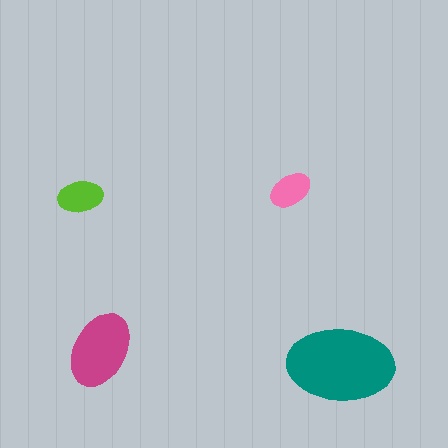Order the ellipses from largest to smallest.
the teal one, the magenta one, the lime one, the pink one.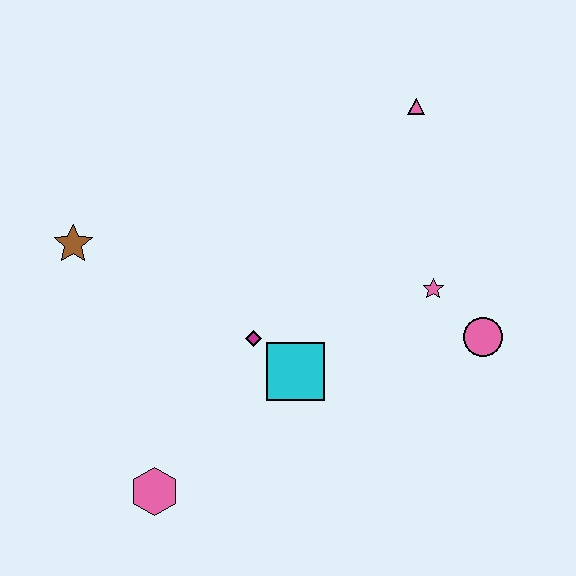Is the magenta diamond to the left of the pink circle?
Yes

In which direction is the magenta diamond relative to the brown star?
The magenta diamond is to the right of the brown star.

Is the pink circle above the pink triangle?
No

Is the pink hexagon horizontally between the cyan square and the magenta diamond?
No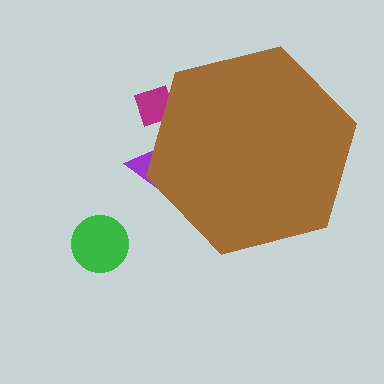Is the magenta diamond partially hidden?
Yes, the magenta diamond is partially hidden behind the brown hexagon.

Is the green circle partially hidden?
No, the green circle is fully visible.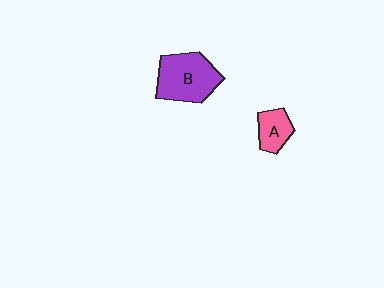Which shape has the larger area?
Shape B (purple).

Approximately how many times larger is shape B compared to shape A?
Approximately 2.1 times.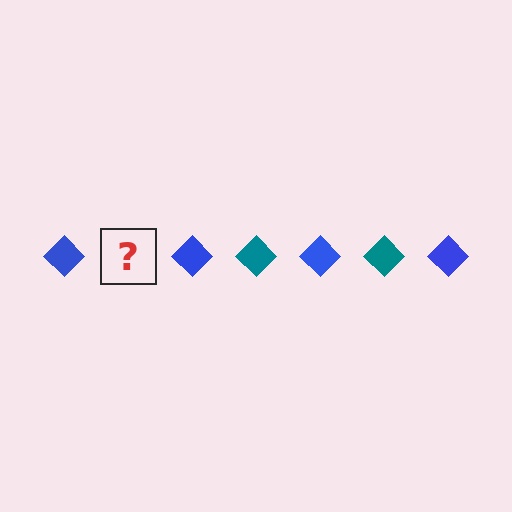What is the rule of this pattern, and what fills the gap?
The rule is that the pattern cycles through blue, teal diamonds. The gap should be filled with a teal diamond.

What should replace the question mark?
The question mark should be replaced with a teal diamond.